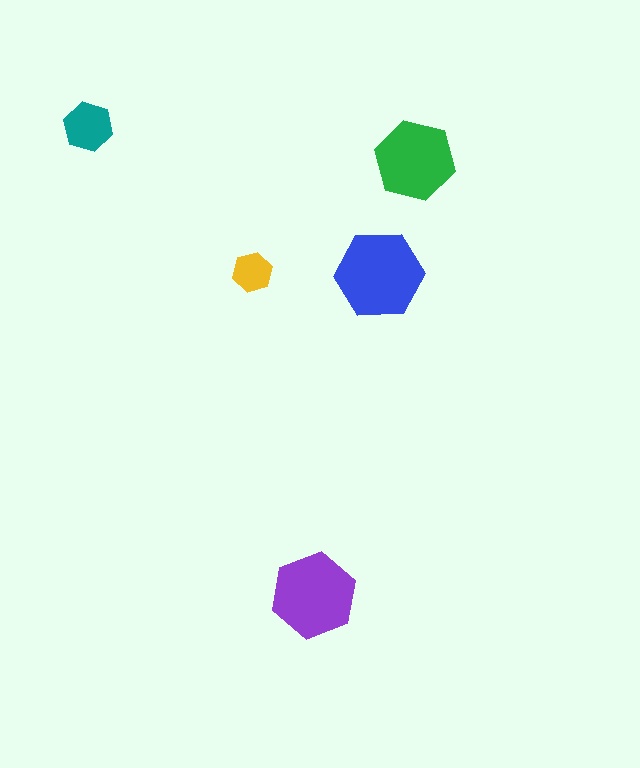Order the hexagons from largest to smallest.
the blue one, the purple one, the green one, the teal one, the yellow one.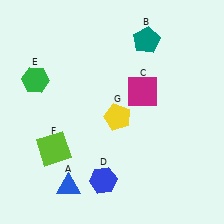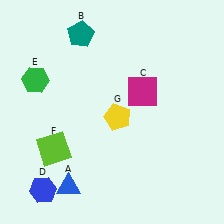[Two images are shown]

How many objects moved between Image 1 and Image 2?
2 objects moved between the two images.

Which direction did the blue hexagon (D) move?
The blue hexagon (D) moved left.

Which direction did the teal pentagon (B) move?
The teal pentagon (B) moved left.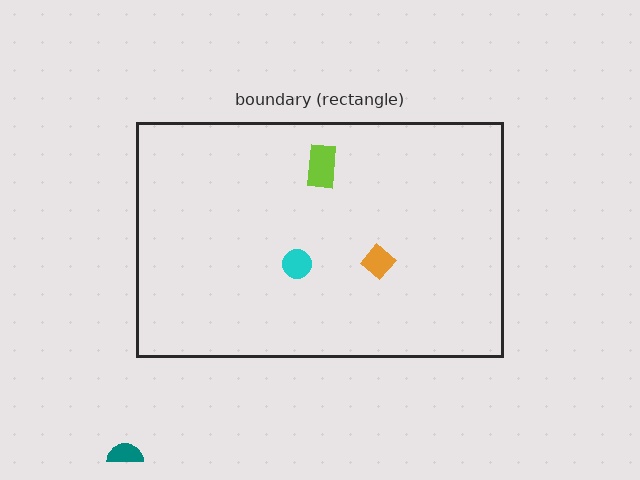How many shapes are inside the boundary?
3 inside, 1 outside.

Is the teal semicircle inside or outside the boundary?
Outside.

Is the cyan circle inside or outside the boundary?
Inside.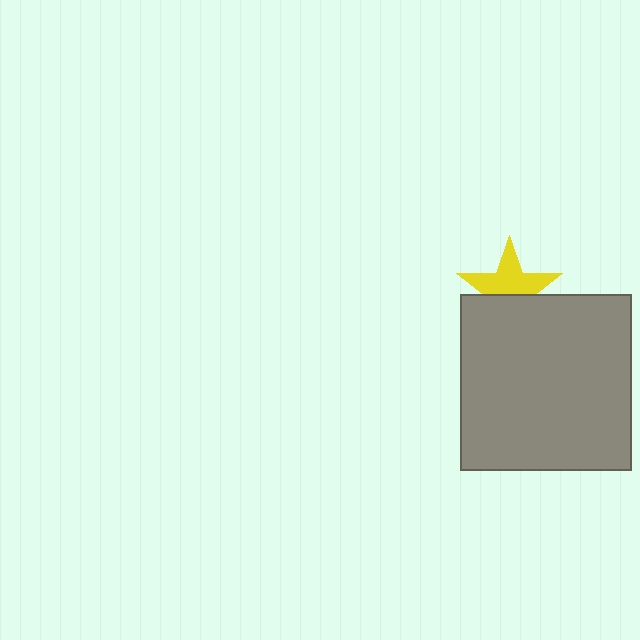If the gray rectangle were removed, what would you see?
You would see the complete yellow star.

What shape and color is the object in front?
The object in front is a gray rectangle.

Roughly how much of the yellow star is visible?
About half of it is visible (roughly 58%).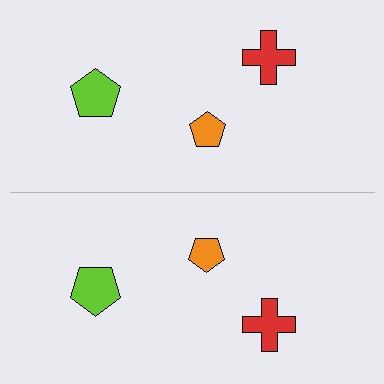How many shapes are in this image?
There are 6 shapes in this image.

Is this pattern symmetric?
Yes, this pattern has bilateral (reflection) symmetry.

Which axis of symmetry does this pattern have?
The pattern has a horizontal axis of symmetry running through the center of the image.